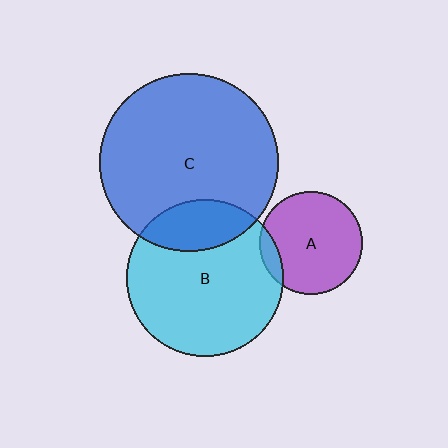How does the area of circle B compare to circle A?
Approximately 2.3 times.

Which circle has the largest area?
Circle C (blue).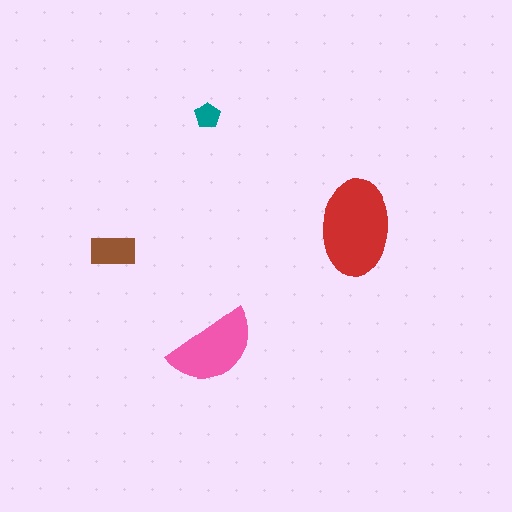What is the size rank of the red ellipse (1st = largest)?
1st.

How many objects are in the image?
There are 4 objects in the image.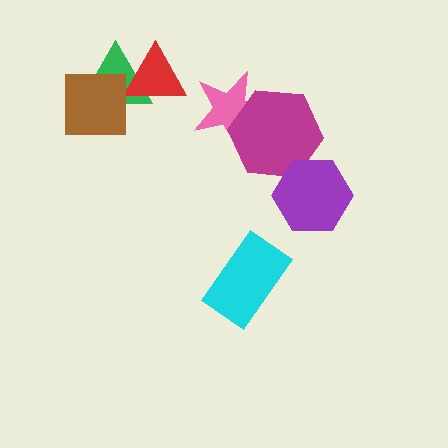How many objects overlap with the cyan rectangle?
0 objects overlap with the cyan rectangle.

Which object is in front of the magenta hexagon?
The purple hexagon is in front of the magenta hexagon.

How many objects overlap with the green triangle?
2 objects overlap with the green triangle.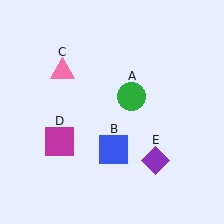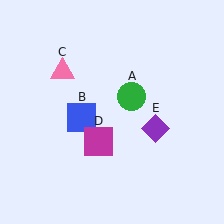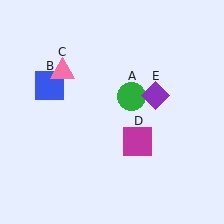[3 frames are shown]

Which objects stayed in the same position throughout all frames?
Green circle (object A) and pink triangle (object C) remained stationary.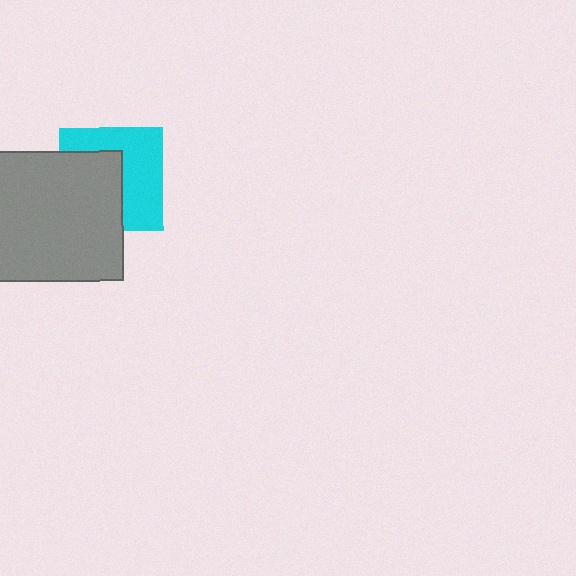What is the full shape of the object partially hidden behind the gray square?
The partially hidden object is a cyan square.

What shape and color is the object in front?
The object in front is a gray square.